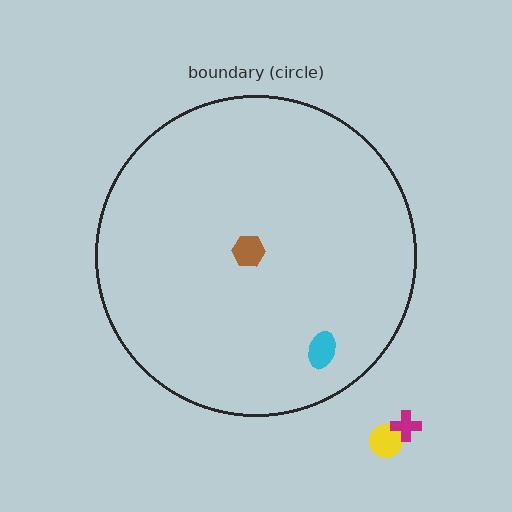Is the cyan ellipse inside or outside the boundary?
Inside.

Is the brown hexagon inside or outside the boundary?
Inside.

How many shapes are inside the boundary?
2 inside, 2 outside.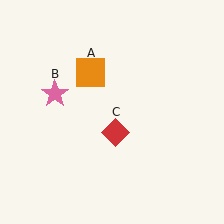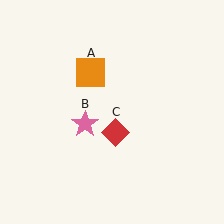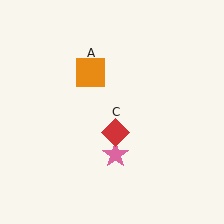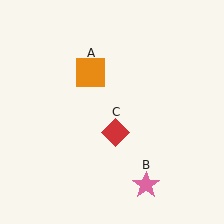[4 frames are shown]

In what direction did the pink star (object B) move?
The pink star (object B) moved down and to the right.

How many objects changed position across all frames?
1 object changed position: pink star (object B).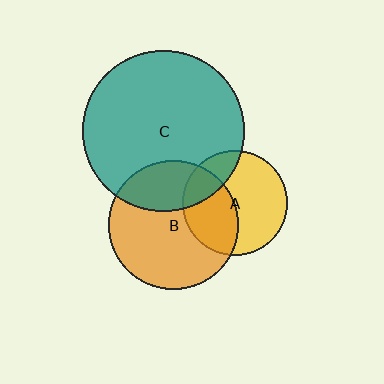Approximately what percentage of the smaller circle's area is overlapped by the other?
Approximately 40%.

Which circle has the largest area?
Circle C (teal).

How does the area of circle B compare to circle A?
Approximately 1.5 times.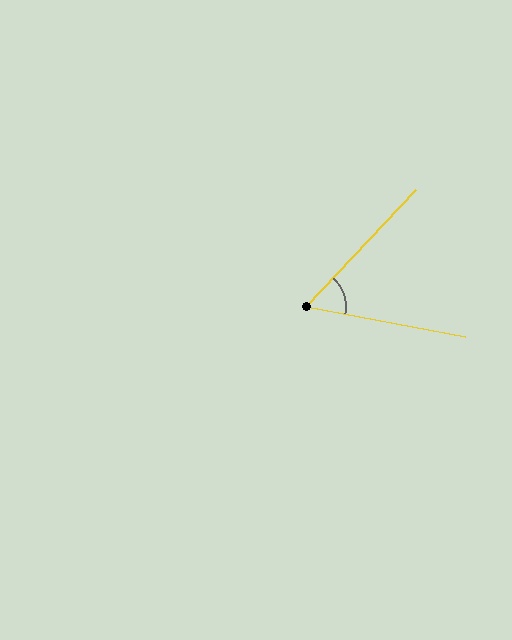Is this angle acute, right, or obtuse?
It is acute.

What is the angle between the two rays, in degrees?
Approximately 58 degrees.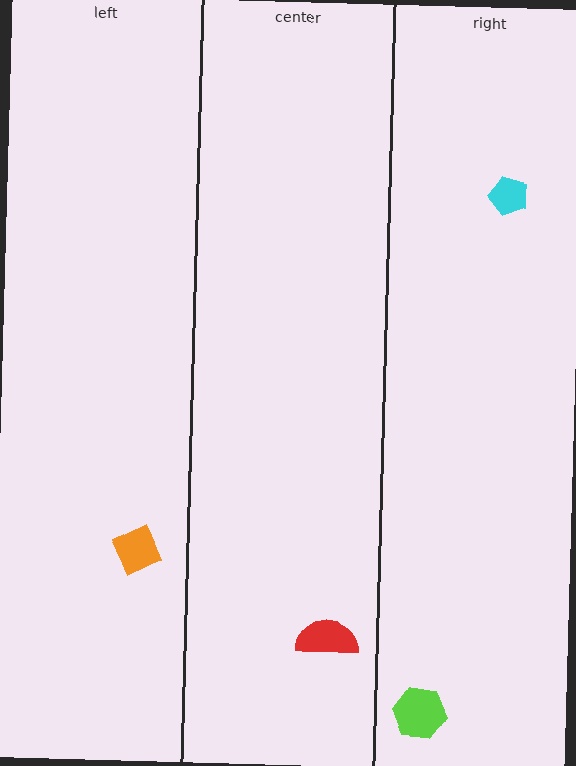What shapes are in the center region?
The red semicircle.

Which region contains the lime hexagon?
The right region.